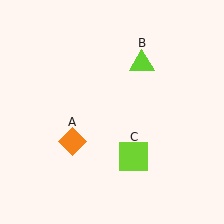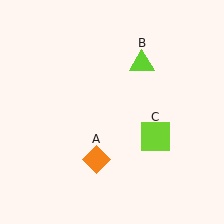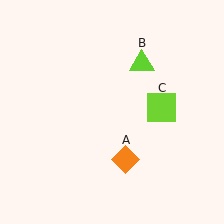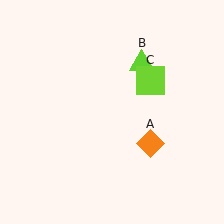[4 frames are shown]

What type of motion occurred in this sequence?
The orange diamond (object A), lime square (object C) rotated counterclockwise around the center of the scene.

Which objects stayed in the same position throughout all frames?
Lime triangle (object B) remained stationary.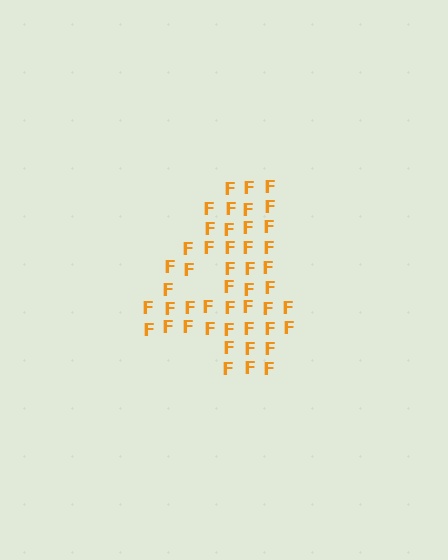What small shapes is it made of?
It is made of small letter F's.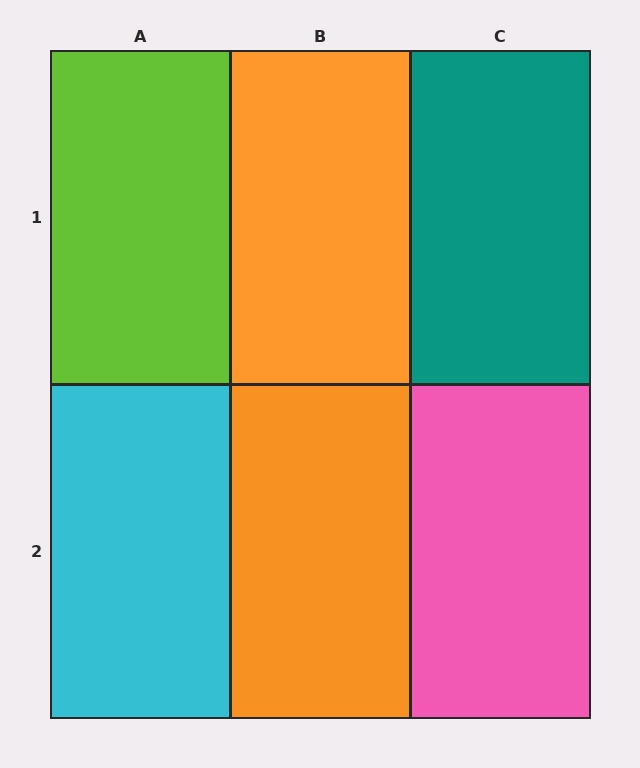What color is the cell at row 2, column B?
Orange.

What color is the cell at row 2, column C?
Pink.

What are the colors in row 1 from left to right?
Lime, orange, teal.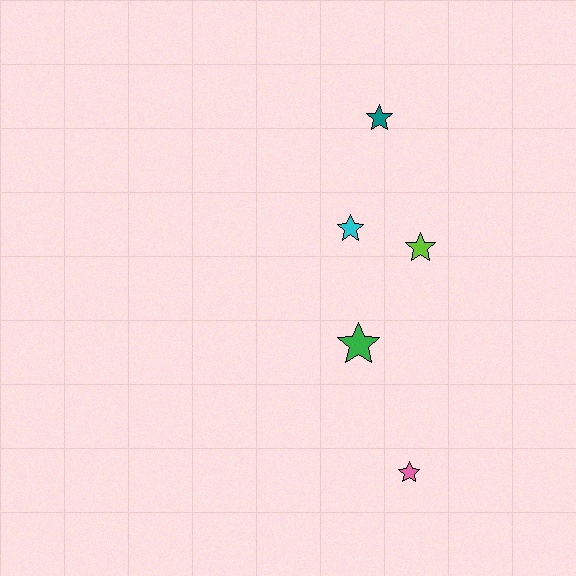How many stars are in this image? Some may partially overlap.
There are 5 stars.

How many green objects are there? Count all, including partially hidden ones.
There is 1 green object.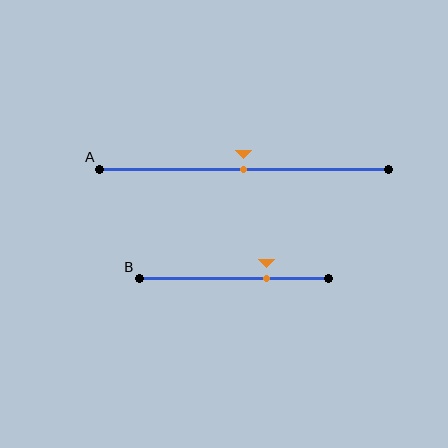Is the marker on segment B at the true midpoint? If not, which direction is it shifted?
No, the marker on segment B is shifted to the right by about 18% of the segment length.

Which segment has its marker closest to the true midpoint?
Segment A has its marker closest to the true midpoint.